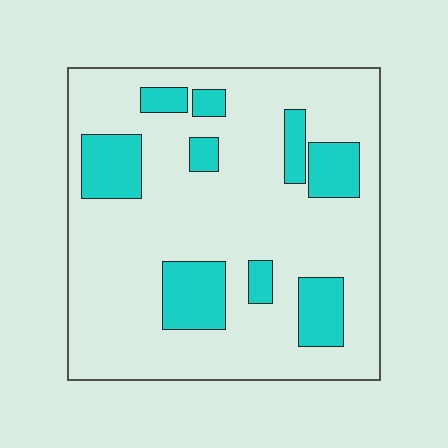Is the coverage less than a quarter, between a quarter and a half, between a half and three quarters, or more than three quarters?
Less than a quarter.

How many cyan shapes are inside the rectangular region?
9.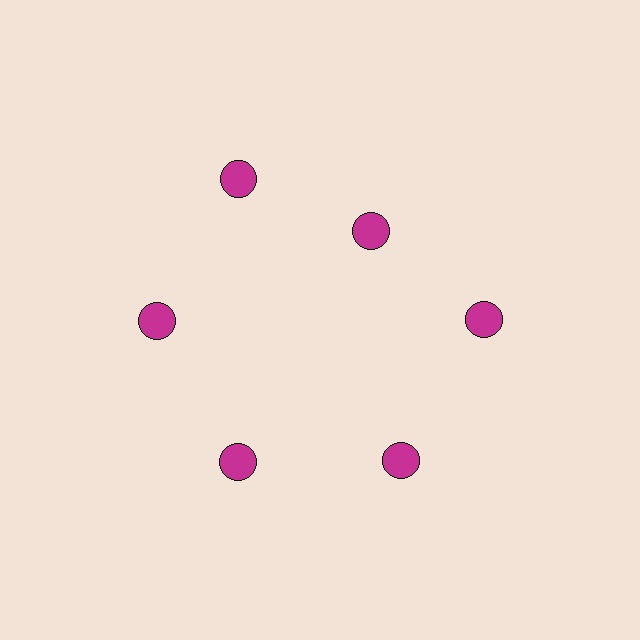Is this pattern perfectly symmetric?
No. The 6 magenta circles are arranged in a ring, but one element near the 1 o'clock position is pulled inward toward the center, breaking the 6-fold rotational symmetry.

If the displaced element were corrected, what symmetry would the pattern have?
It would have 6-fold rotational symmetry — the pattern would map onto itself every 60 degrees.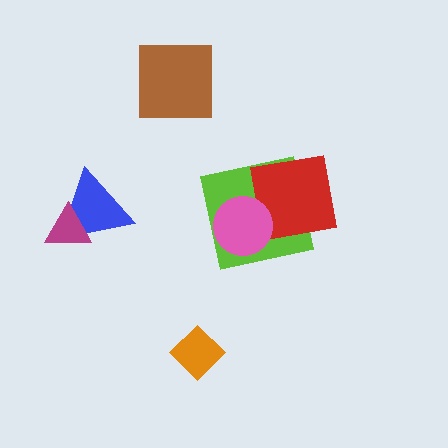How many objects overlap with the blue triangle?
1 object overlaps with the blue triangle.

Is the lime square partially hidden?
Yes, it is partially covered by another shape.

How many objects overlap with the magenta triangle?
1 object overlaps with the magenta triangle.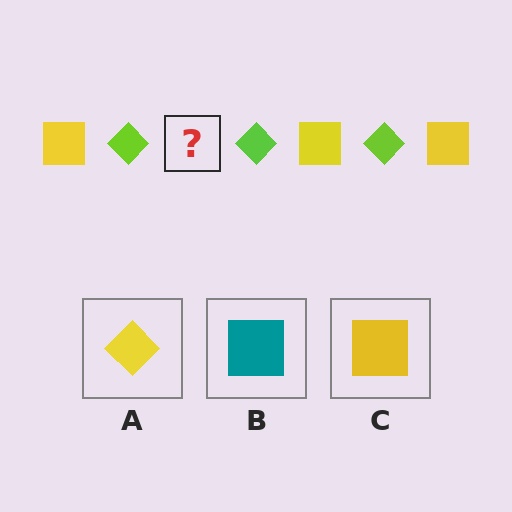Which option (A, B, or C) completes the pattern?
C.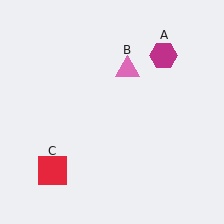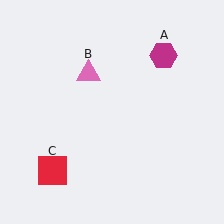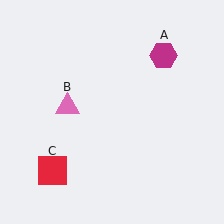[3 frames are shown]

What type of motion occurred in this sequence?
The pink triangle (object B) rotated counterclockwise around the center of the scene.